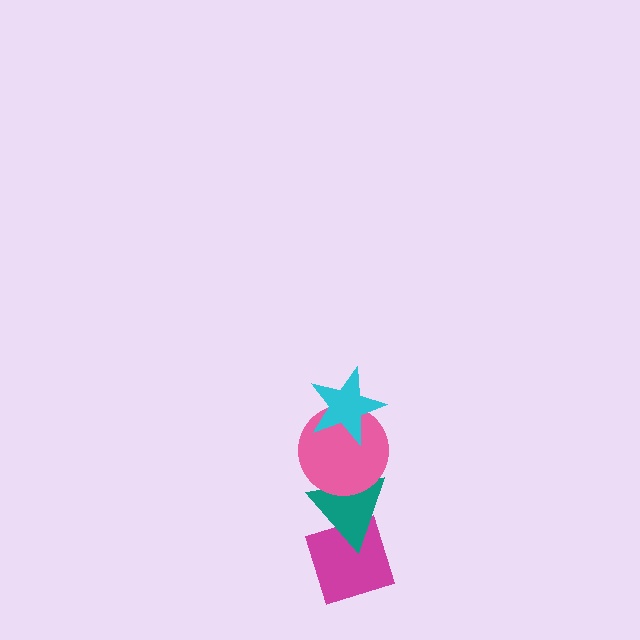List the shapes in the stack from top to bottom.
From top to bottom: the cyan star, the pink circle, the teal triangle, the magenta diamond.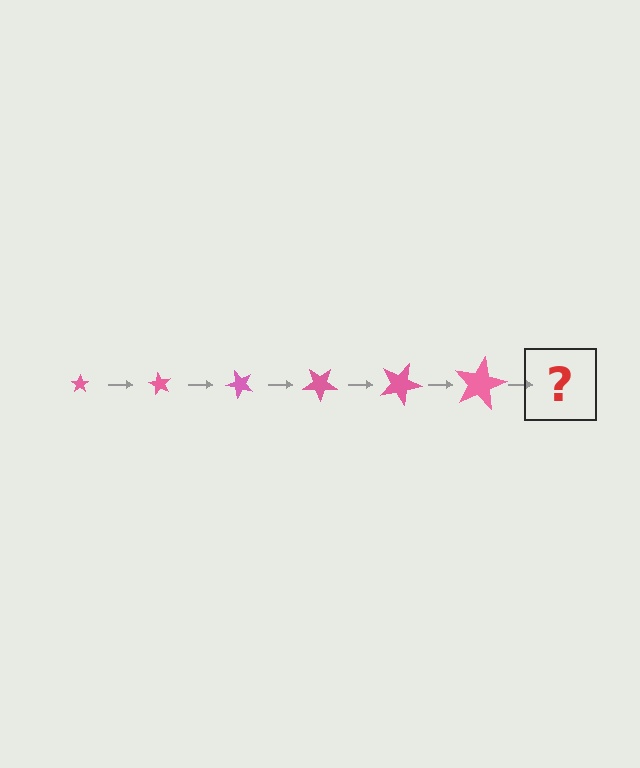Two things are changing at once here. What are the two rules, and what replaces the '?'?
The two rules are that the star grows larger each step and it rotates 60 degrees each step. The '?' should be a star, larger than the previous one and rotated 360 degrees from the start.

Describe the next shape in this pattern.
It should be a star, larger than the previous one and rotated 360 degrees from the start.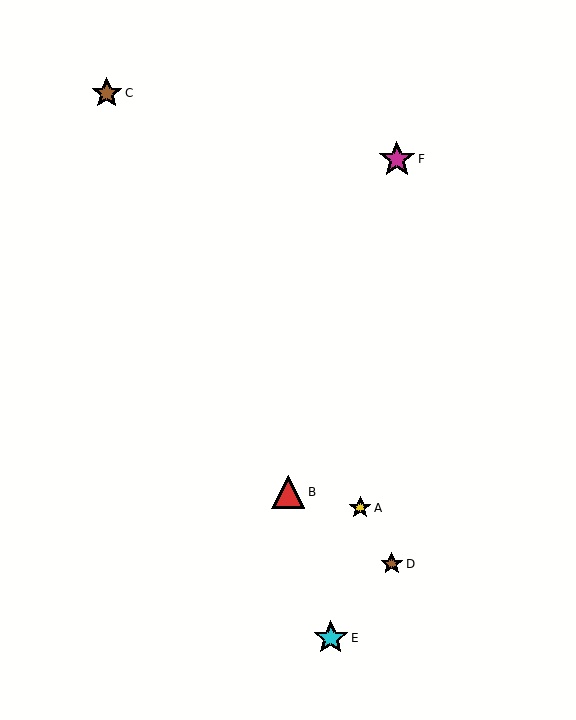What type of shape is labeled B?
Shape B is a red triangle.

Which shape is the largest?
The magenta star (labeled F) is the largest.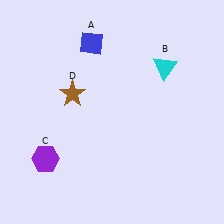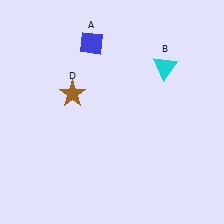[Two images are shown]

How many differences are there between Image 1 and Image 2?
There is 1 difference between the two images.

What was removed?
The purple hexagon (C) was removed in Image 2.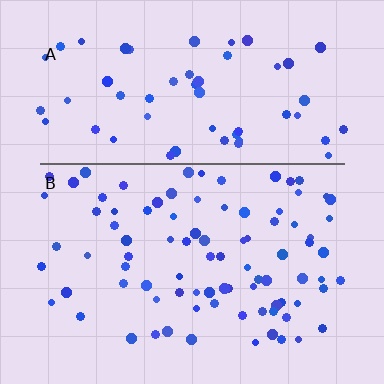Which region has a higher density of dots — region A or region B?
B (the bottom).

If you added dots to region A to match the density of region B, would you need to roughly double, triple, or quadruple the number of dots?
Approximately double.